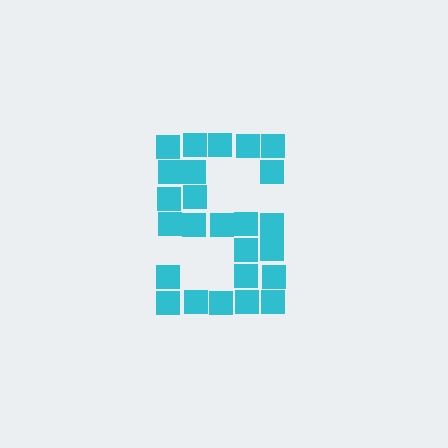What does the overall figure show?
The overall figure shows the letter S.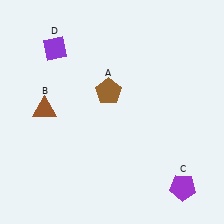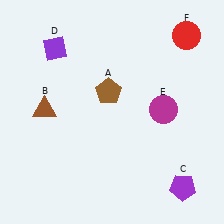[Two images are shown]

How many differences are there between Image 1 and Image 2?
There are 2 differences between the two images.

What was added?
A magenta circle (E), a red circle (F) were added in Image 2.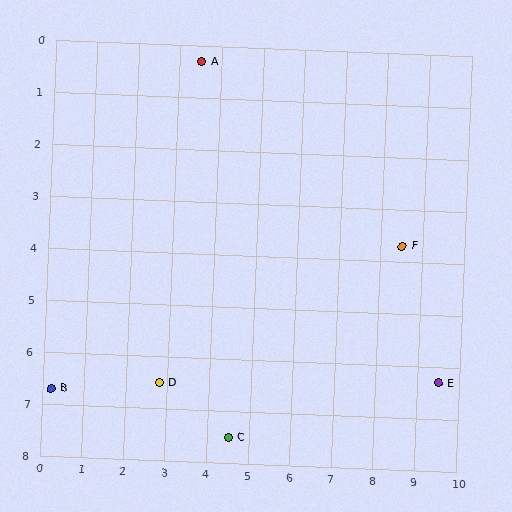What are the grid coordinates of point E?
Point E is at approximately (9.5, 6.3).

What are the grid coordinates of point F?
Point F is at approximately (8.5, 3.7).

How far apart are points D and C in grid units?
Points D and C are about 2.0 grid units apart.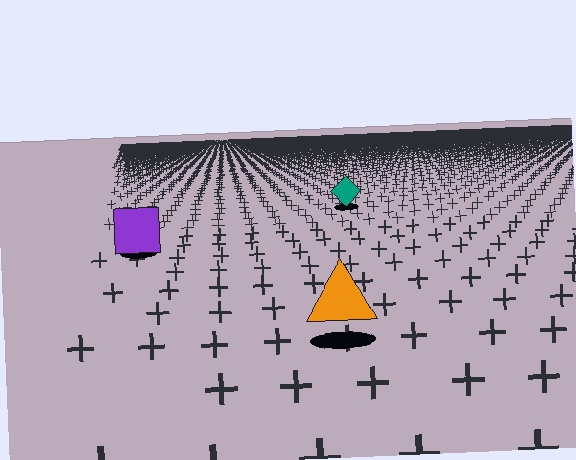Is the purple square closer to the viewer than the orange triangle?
No. The orange triangle is closer — you can tell from the texture gradient: the ground texture is coarser near it.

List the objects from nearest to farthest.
From nearest to farthest: the orange triangle, the purple square, the teal diamond.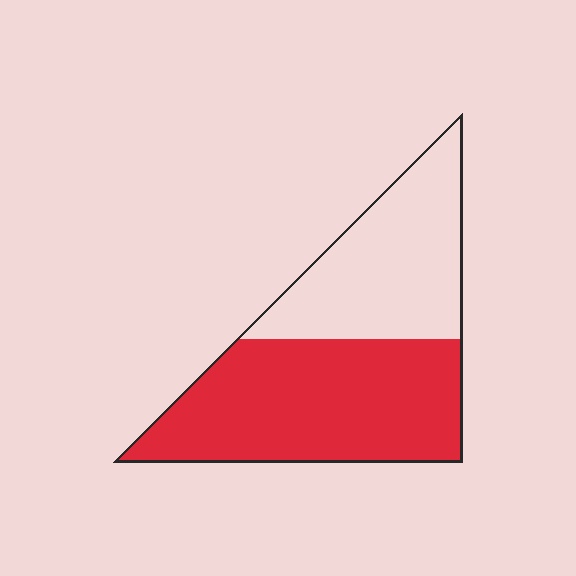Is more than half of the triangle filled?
Yes.